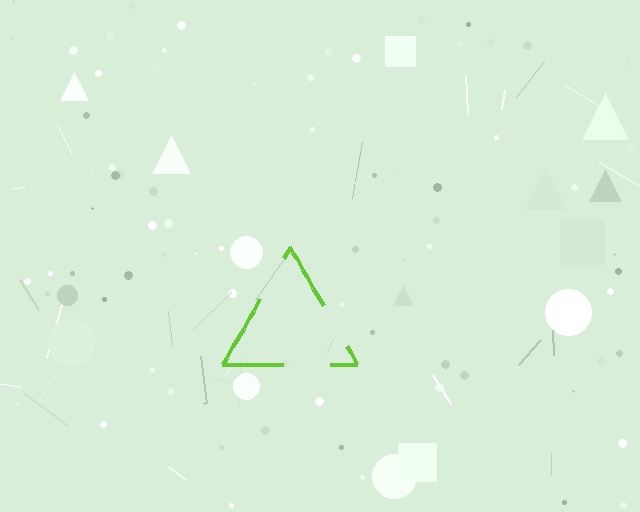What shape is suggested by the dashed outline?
The dashed outline suggests a triangle.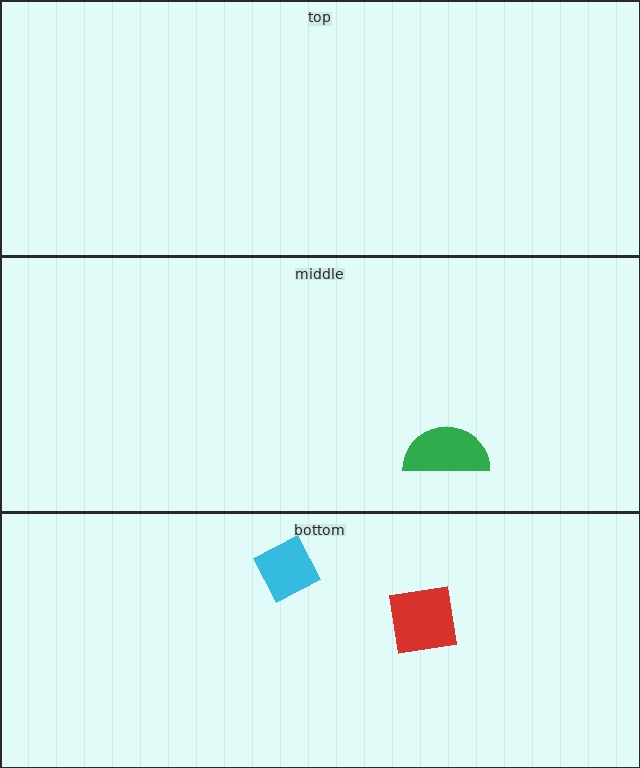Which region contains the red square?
The bottom region.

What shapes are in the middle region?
The green semicircle.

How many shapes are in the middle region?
1.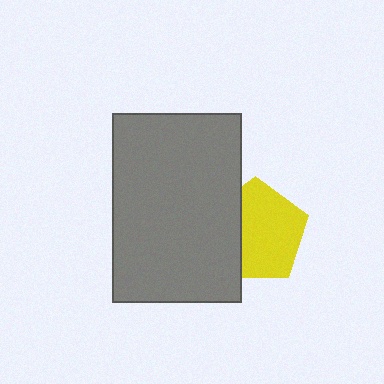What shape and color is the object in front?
The object in front is a gray rectangle.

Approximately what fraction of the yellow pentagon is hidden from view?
Roughly 32% of the yellow pentagon is hidden behind the gray rectangle.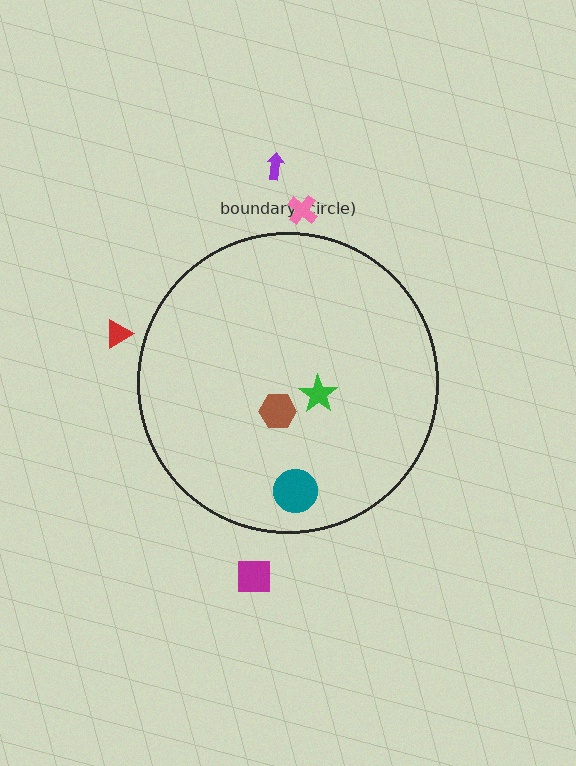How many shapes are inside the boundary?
3 inside, 4 outside.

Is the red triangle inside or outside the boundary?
Outside.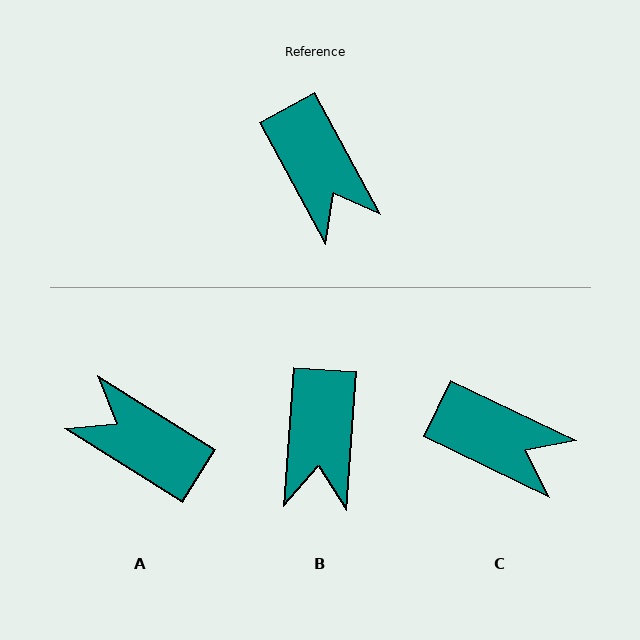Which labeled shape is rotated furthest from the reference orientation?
A, about 151 degrees away.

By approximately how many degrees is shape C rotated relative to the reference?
Approximately 36 degrees counter-clockwise.